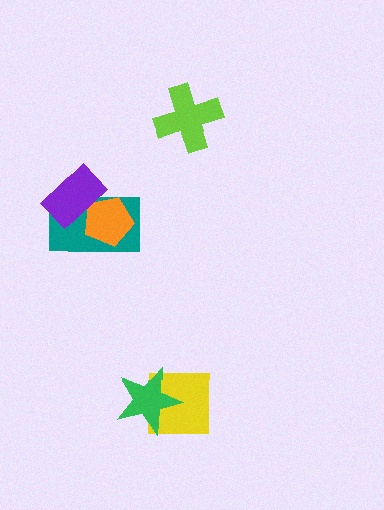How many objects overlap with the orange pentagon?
2 objects overlap with the orange pentagon.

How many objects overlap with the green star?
1 object overlaps with the green star.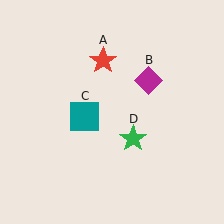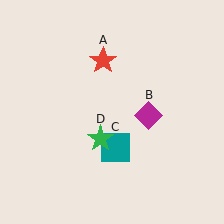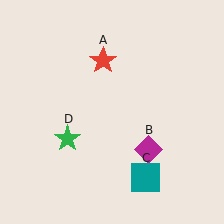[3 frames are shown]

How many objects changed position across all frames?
3 objects changed position: magenta diamond (object B), teal square (object C), green star (object D).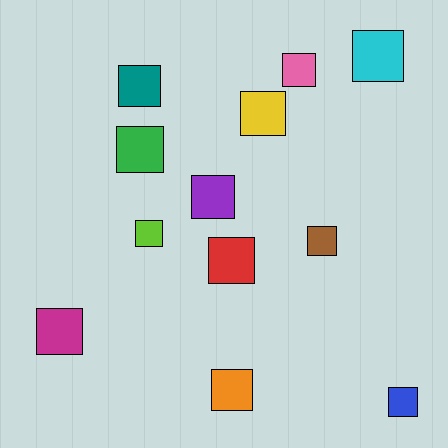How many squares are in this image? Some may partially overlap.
There are 12 squares.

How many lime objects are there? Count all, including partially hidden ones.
There is 1 lime object.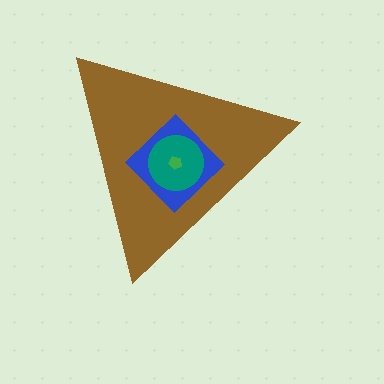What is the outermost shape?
The brown triangle.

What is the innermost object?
The green pentagon.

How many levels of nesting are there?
4.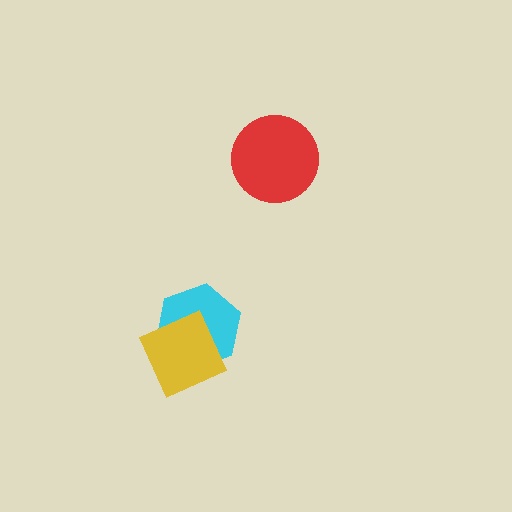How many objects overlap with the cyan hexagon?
1 object overlaps with the cyan hexagon.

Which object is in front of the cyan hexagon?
The yellow diamond is in front of the cyan hexagon.